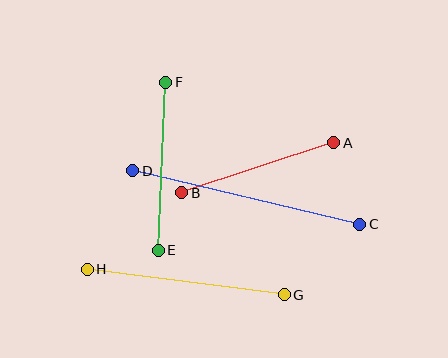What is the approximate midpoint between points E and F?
The midpoint is at approximately (162, 166) pixels.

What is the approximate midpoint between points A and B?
The midpoint is at approximately (258, 168) pixels.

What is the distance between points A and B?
The distance is approximately 160 pixels.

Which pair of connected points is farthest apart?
Points C and D are farthest apart.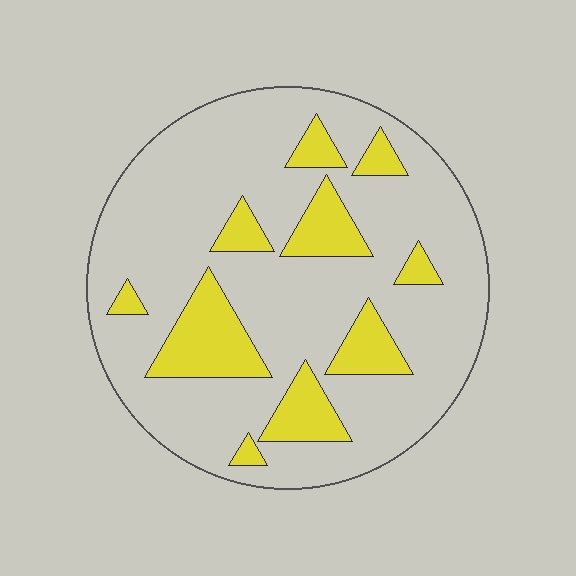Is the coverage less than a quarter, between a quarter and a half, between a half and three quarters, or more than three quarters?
Less than a quarter.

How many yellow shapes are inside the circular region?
10.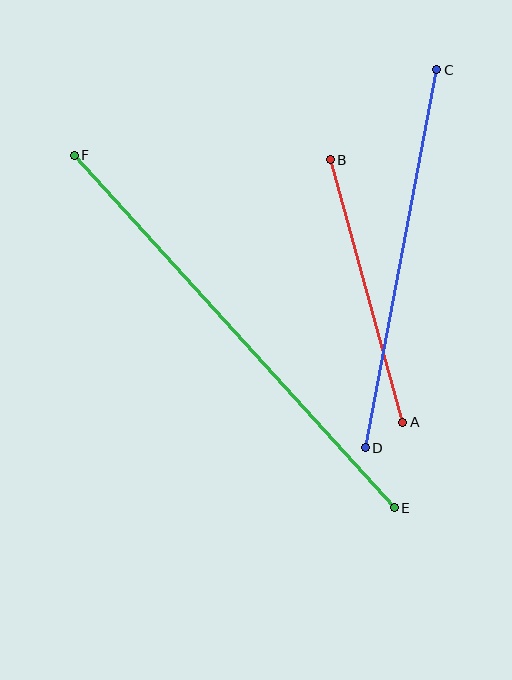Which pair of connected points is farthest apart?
Points E and F are farthest apart.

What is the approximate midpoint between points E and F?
The midpoint is at approximately (234, 331) pixels.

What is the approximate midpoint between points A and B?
The midpoint is at approximately (367, 291) pixels.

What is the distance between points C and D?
The distance is approximately 385 pixels.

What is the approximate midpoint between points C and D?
The midpoint is at approximately (401, 259) pixels.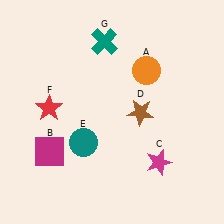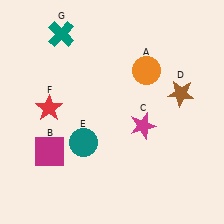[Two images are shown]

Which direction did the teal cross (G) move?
The teal cross (G) moved left.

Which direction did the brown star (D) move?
The brown star (D) moved right.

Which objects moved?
The objects that moved are: the magenta star (C), the brown star (D), the teal cross (G).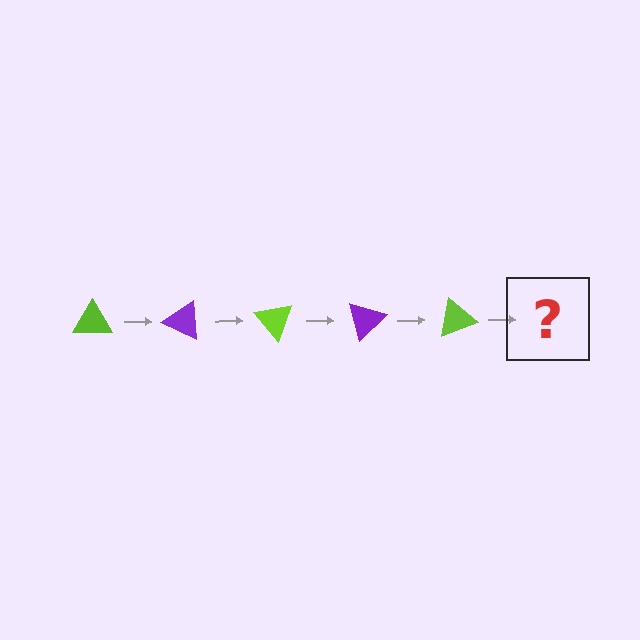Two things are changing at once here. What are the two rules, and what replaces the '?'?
The two rules are that it rotates 25 degrees each step and the color cycles through lime and purple. The '?' should be a purple triangle, rotated 125 degrees from the start.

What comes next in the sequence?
The next element should be a purple triangle, rotated 125 degrees from the start.